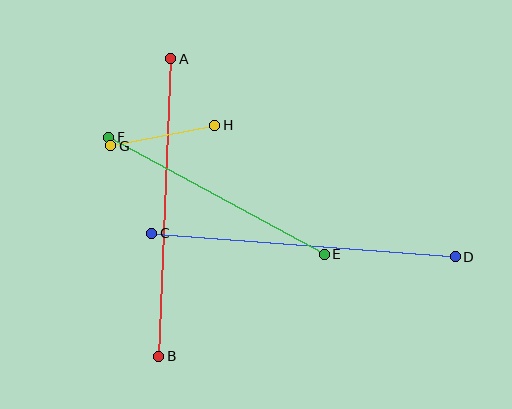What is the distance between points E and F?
The distance is approximately 245 pixels.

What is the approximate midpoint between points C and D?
The midpoint is at approximately (303, 245) pixels.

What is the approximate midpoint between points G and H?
The midpoint is at approximately (163, 136) pixels.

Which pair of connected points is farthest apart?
Points C and D are farthest apart.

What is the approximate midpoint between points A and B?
The midpoint is at approximately (165, 208) pixels.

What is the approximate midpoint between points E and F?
The midpoint is at approximately (216, 196) pixels.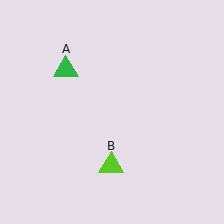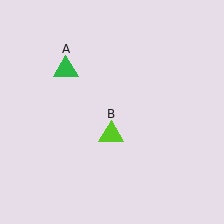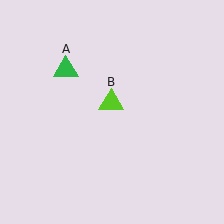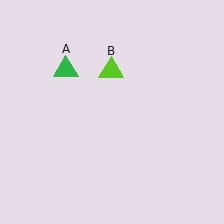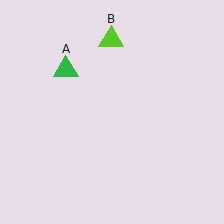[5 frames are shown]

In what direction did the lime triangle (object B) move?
The lime triangle (object B) moved up.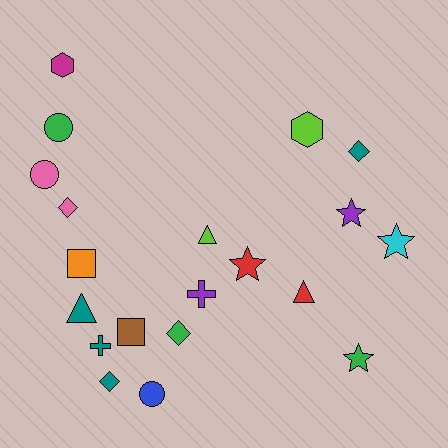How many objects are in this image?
There are 20 objects.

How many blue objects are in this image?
There is 1 blue object.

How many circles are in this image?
There are 3 circles.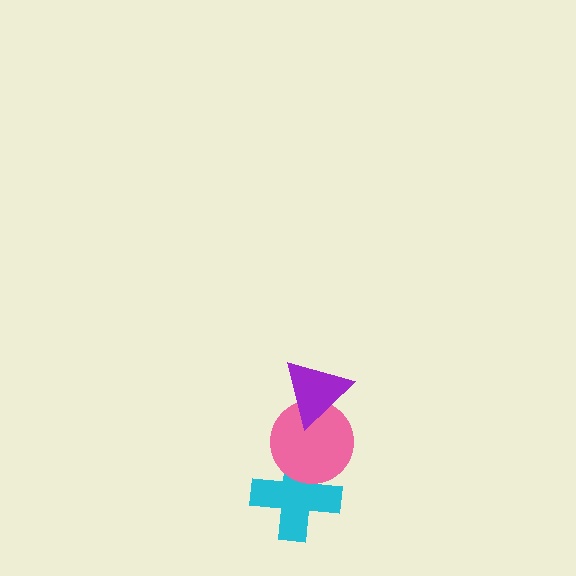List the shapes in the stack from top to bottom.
From top to bottom: the purple triangle, the pink circle, the cyan cross.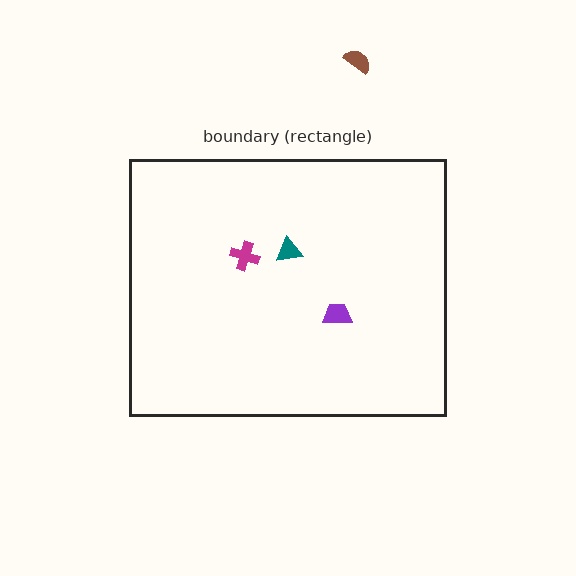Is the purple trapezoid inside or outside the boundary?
Inside.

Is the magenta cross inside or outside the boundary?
Inside.